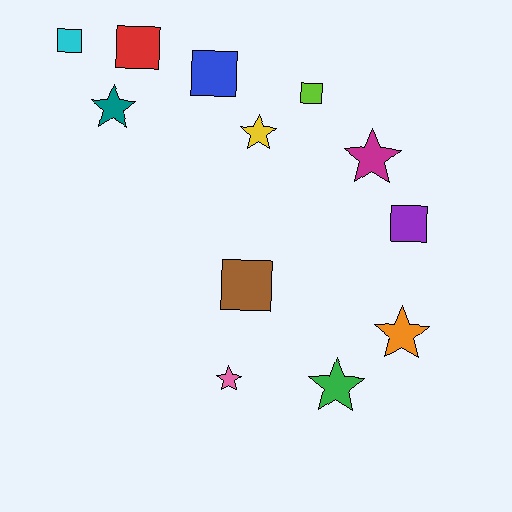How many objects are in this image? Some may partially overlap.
There are 12 objects.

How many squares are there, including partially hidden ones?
There are 6 squares.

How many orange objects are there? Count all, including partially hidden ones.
There is 1 orange object.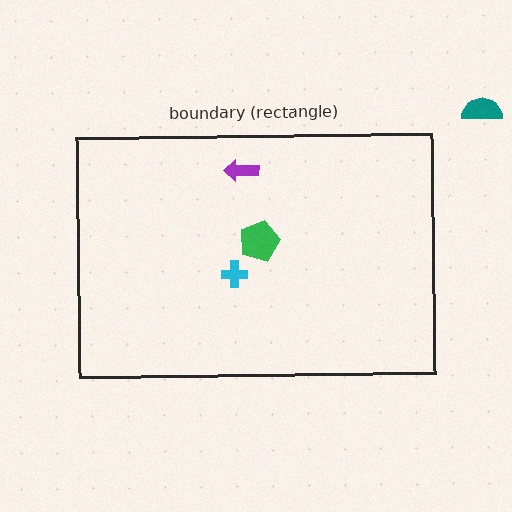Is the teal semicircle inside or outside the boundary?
Outside.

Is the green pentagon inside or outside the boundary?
Inside.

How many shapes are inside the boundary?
3 inside, 1 outside.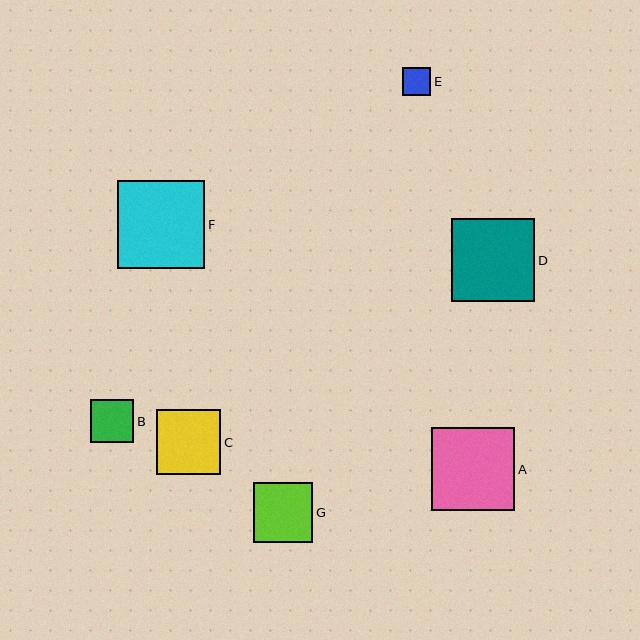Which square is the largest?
Square F is the largest with a size of approximately 88 pixels.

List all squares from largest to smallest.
From largest to smallest: F, D, A, C, G, B, E.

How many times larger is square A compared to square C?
Square A is approximately 1.3 times the size of square C.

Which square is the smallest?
Square E is the smallest with a size of approximately 29 pixels.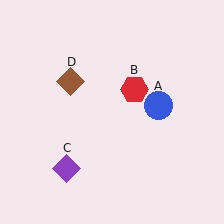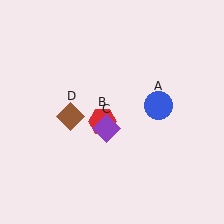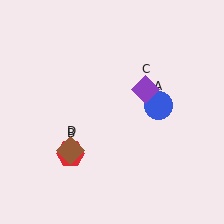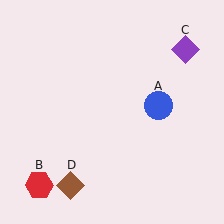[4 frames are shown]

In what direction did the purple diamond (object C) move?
The purple diamond (object C) moved up and to the right.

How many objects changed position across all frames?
3 objects changed position: red hexagon (object B), purple diamond (object C), brown diamond (object D).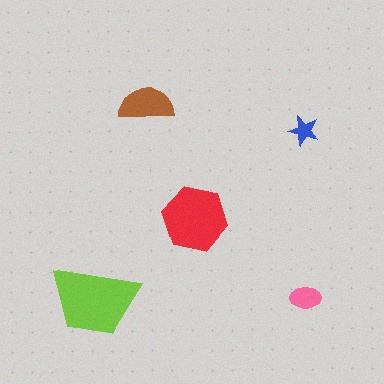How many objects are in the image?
There are 5 objects in the image.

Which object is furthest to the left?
The lime trapezoid is leftmost.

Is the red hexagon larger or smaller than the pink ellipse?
Larger.